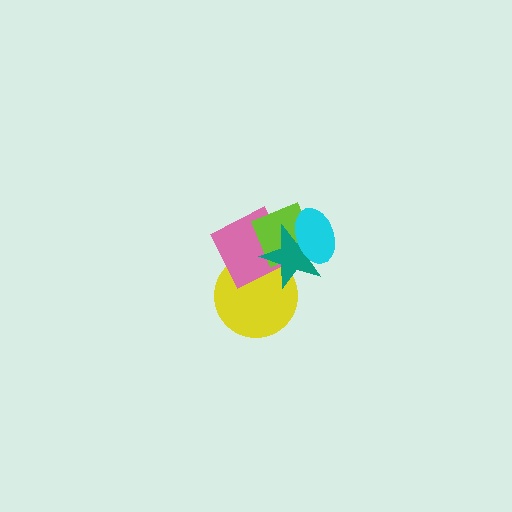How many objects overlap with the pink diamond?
3 objects overlap with the pink diamond.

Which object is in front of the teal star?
The cyan ellipse is in front of the teal star.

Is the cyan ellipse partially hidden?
No, no other shape covers it.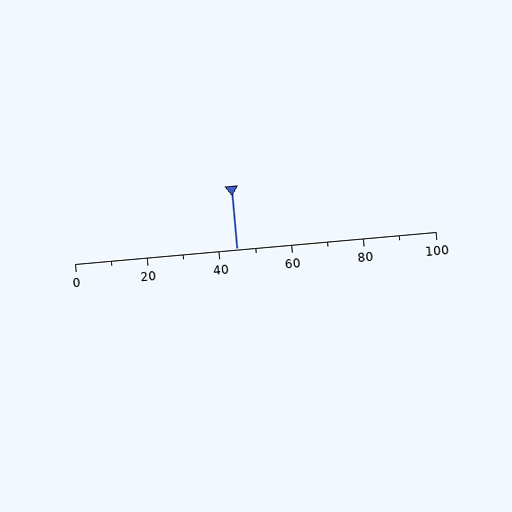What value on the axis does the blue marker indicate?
The marker indicates approximately 45.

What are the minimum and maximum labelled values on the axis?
The axis runs from 0 to 100.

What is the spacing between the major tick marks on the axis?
The major ticks are spaced 20 apart.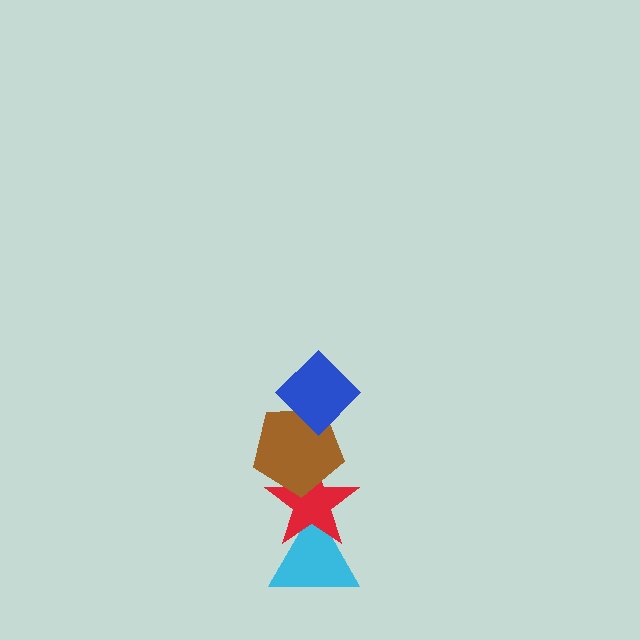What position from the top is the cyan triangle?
The cyan triangle is 4th from the top.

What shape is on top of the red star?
The brown pentagon is on top of the red star.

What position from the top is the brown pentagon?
The brown pentagon is 2nd from the top.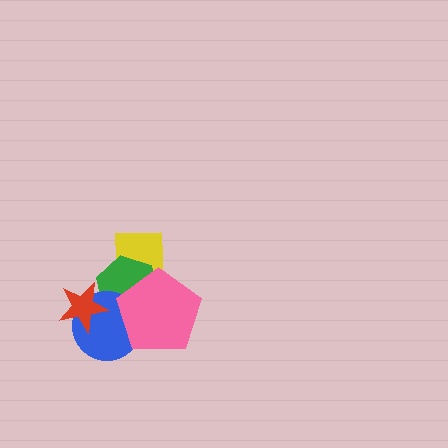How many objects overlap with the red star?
2 objects overlap with the red star.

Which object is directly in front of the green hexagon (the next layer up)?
The blue circle is directly in front of the green hexagon.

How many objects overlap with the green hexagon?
4 objects overlap with the green hexagon.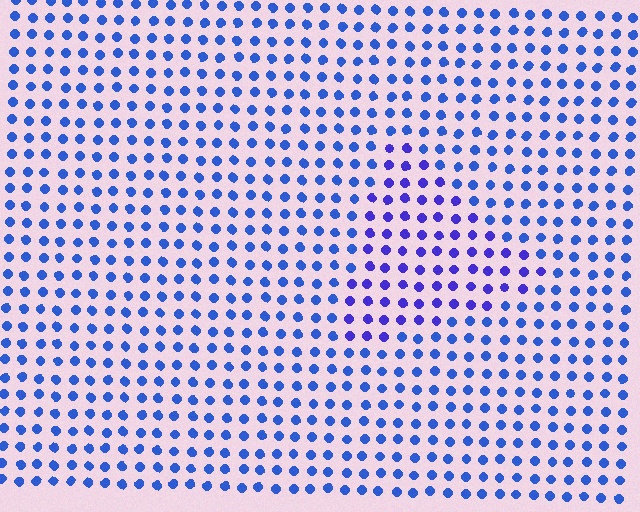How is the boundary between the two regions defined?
The boundary is defined purely by a slight shift in hue (about 26 degrees). Spacing, size, and orientation are identical on both sides.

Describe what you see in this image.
The image is filled with small blue elements in a uniform arrangement. A triangle-shaped region is visible where the elements are tinted to a slightly different hue, forming a subtle color boundary.